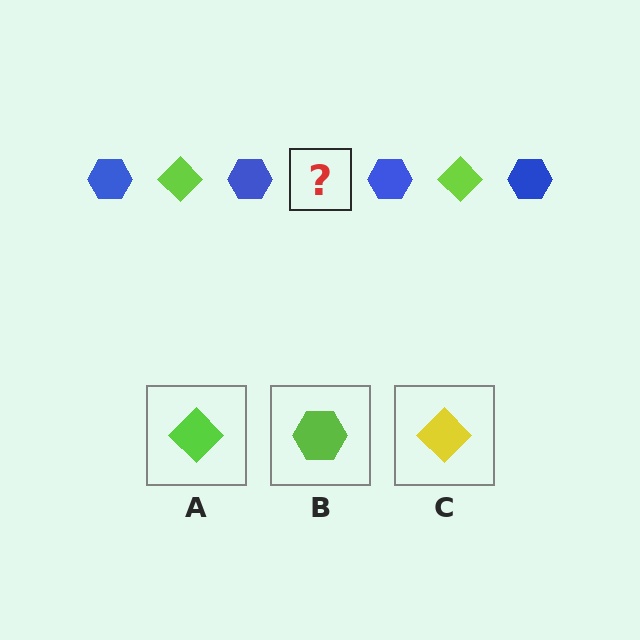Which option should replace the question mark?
Option A.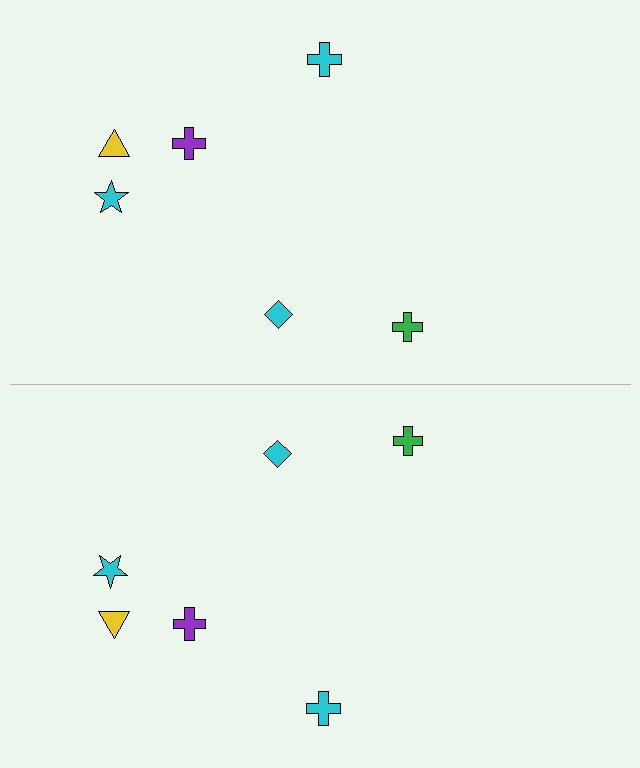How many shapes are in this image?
There are 12 shapes in this image.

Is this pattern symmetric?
Yes, this pattern has bilateral (reflection) symmetry.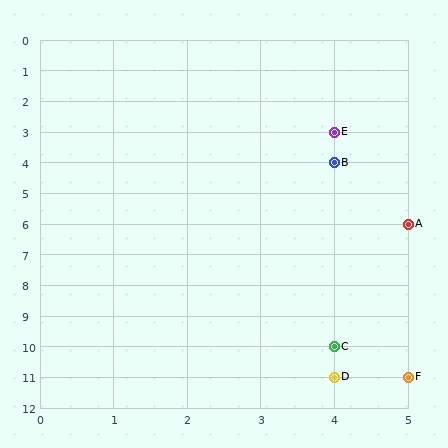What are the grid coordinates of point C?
Point C is at grid coordinates (4, 10).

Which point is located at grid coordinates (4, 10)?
Point C is at (4, 10).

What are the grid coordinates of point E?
Point E is at grid coordinates (4, 3).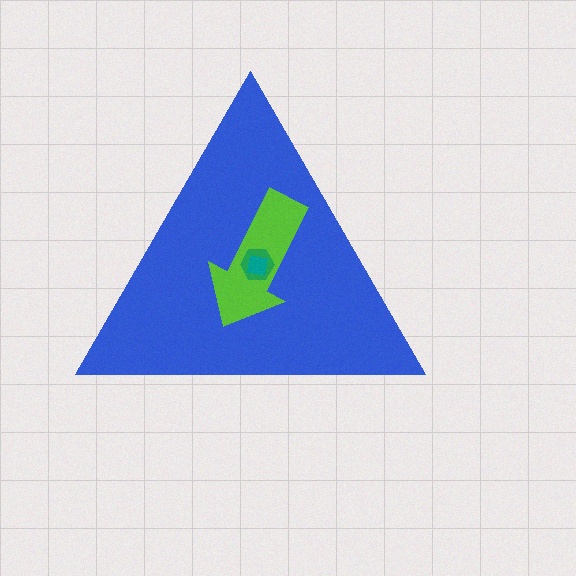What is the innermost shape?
The teal square.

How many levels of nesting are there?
4.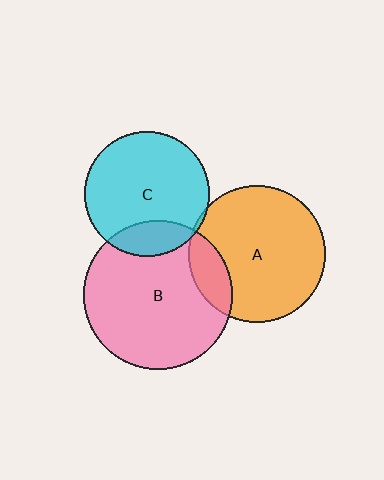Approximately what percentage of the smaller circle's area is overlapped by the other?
Approximately 5%.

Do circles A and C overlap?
Yes.